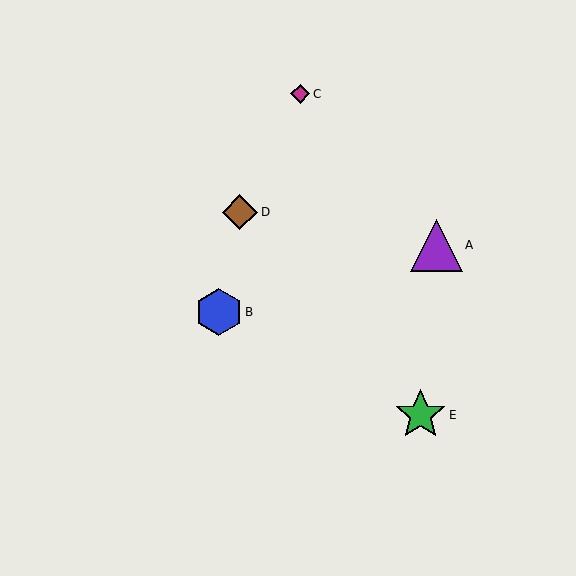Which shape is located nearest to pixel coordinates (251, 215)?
The brown diamond (labeled D) at (240, 212) is nearest to that location.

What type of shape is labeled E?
Shape E is a green star.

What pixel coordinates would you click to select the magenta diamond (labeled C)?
Click at (300, 94) to select the magenta diamond C.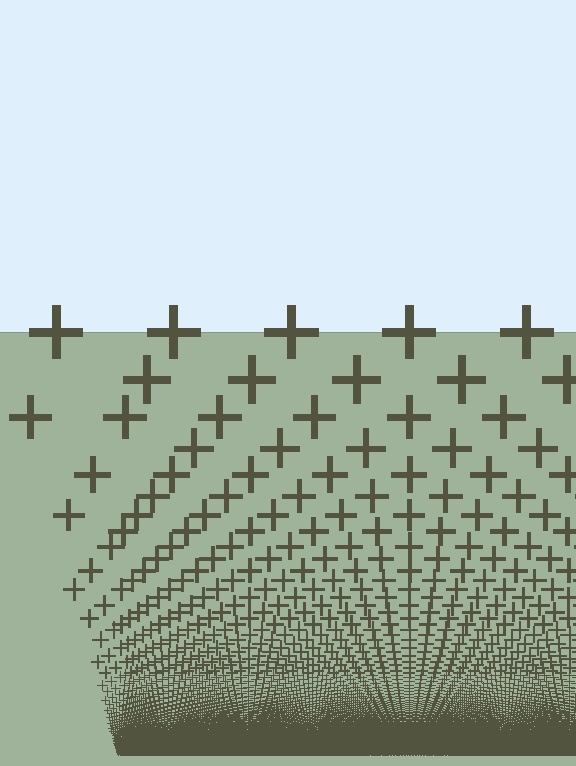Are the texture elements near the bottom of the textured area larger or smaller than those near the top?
Smaller. The gradient is inverted — elements near the bottom are smaller and denser.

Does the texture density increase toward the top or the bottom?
Density increases toward the bottom.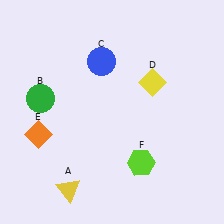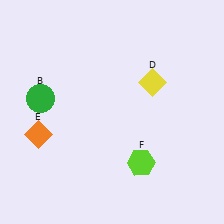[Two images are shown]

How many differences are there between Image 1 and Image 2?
There are 2 differences between the two images.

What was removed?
The blue circle (C), the yellow triangle (A) were removed in Image 2.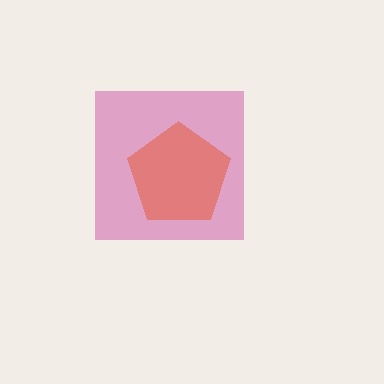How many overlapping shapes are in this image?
There are 2 overlapping shapes in the image.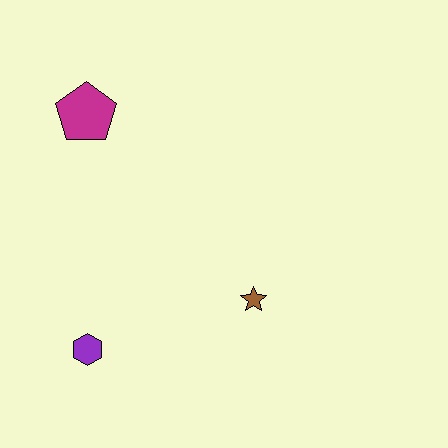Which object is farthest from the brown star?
The magenta pentagon is farthest from the brown star.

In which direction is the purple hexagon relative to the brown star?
The purple hexagon is to the left of the brown star.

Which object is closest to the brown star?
The purple hexagon is closest to the brown star.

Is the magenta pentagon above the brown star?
Yes